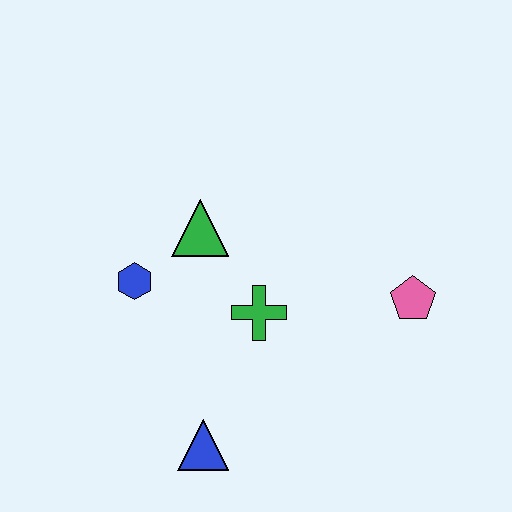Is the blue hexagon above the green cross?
Yes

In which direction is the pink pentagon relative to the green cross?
The pink pentagon is to the right of the green cross.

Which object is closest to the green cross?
The green triangle is closest to the green cross.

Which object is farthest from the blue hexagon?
The pink pentagon is farthest from the blue hexagon.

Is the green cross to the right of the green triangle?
Yes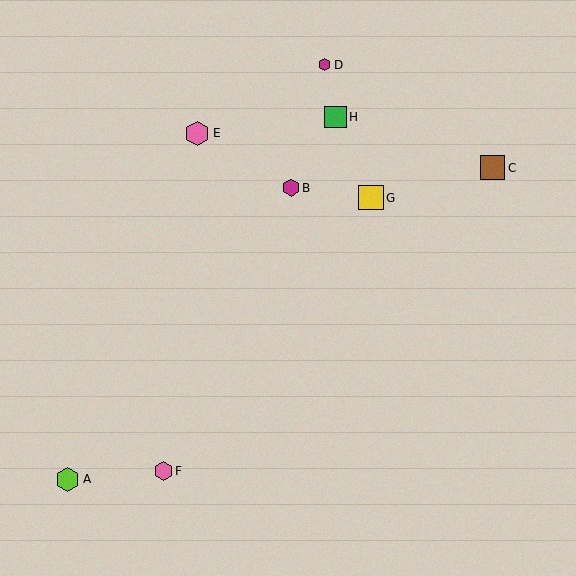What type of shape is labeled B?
Shape B is a magenta hexagon.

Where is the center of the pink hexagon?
The center of the pink hexagon is at (163, 471).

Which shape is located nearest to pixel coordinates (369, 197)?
The yellow square (labeled G) at (371, 198) is nearest to that location.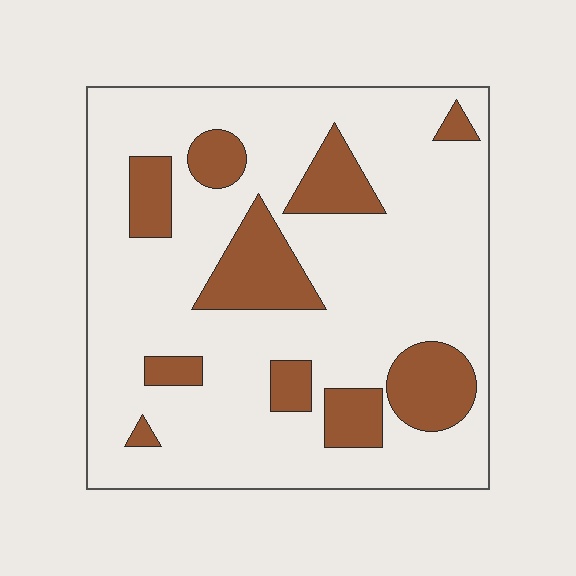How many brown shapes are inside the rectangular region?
10.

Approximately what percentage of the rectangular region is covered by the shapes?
Approximately 20%.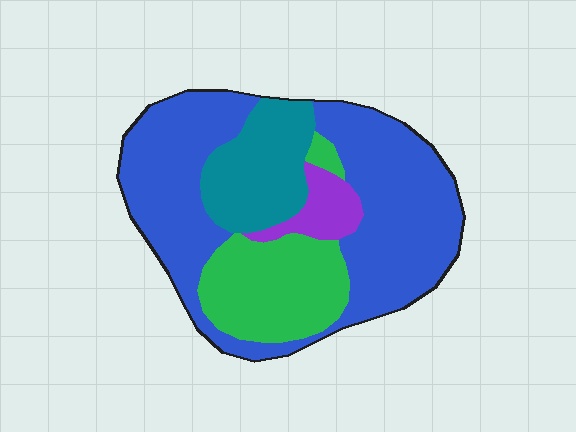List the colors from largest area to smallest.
From largest to smallest: blue, green, teal, purple.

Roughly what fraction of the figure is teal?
Teal takes up less than a quarter of the figure.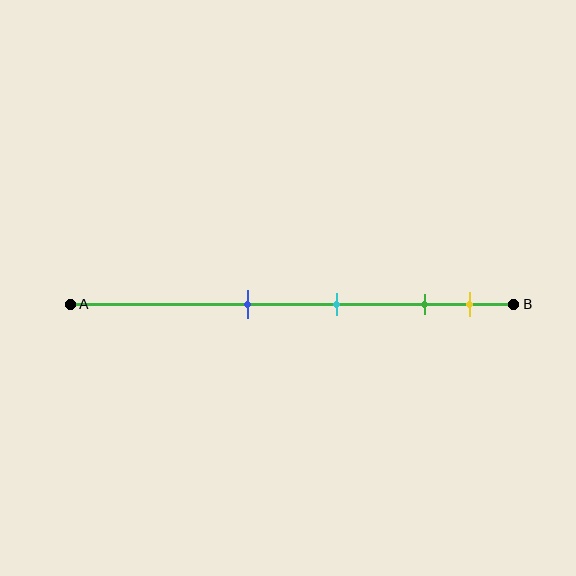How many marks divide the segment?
There are 4 marks dividing the segment.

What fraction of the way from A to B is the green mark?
The green mark is approximately 80% (0.8) of the way from A to B.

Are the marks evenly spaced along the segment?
No, the marks are not evenly spaced.